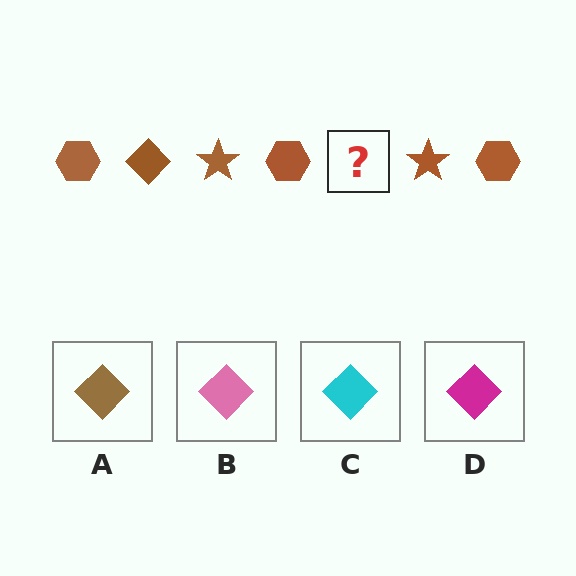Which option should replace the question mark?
Option A.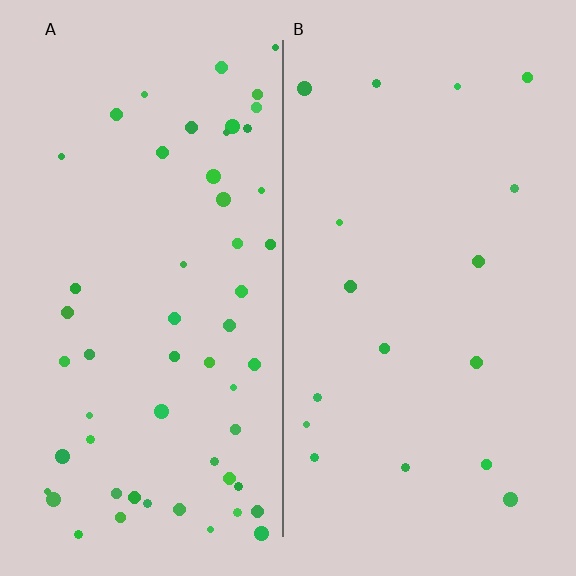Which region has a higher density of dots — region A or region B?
A (the left).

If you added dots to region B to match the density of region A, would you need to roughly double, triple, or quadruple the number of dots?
Approximately triple.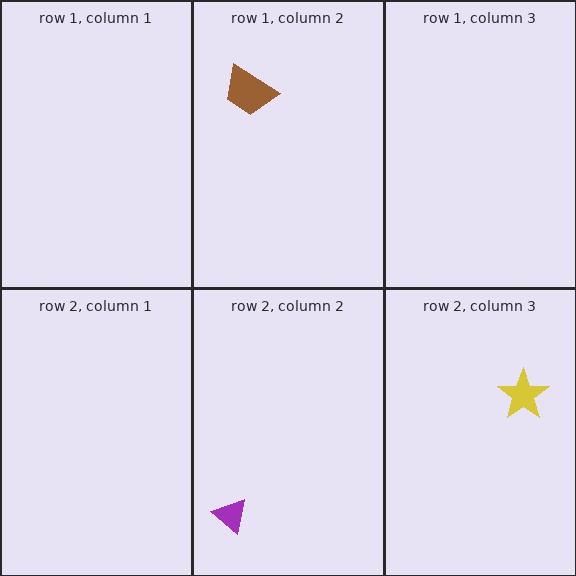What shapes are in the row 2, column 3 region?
The yellow star.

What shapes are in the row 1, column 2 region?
The brown trapezoid.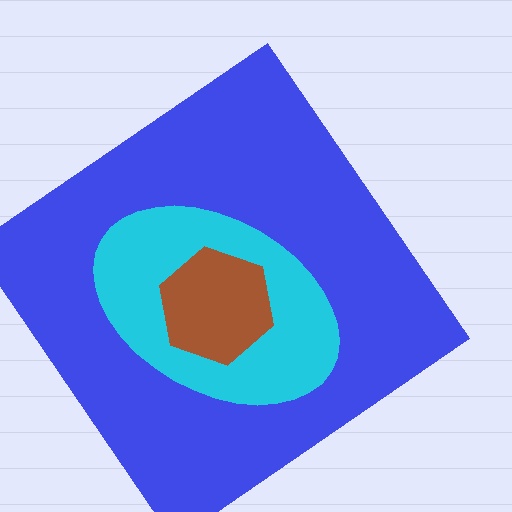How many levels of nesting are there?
3.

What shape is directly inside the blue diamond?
The cyan ellipse.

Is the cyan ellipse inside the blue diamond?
Yes.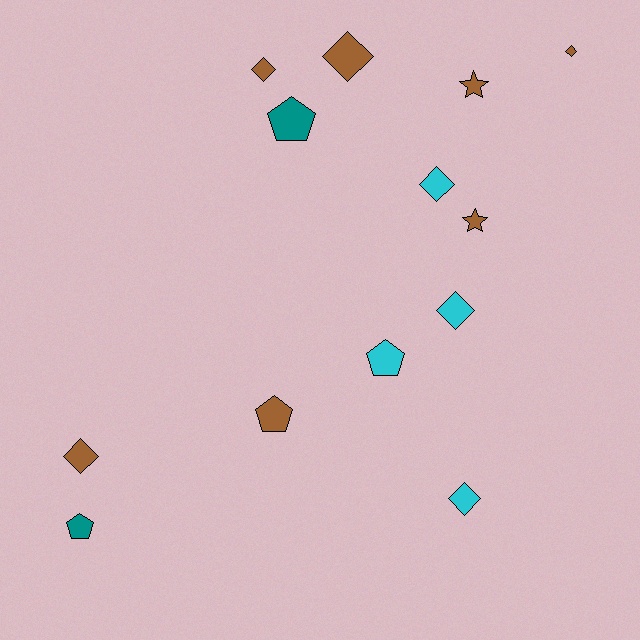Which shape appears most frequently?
Diamond, with 7 objects.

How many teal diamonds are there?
There are no teal diamonds.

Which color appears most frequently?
Brown, with 7 objects.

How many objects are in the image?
There are 13 objects.